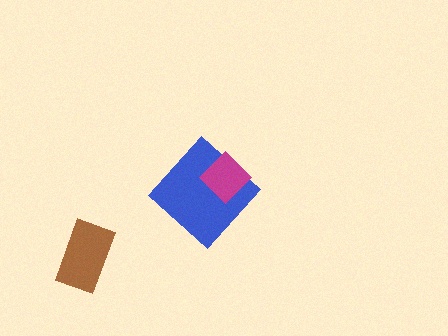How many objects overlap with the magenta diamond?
1 object overlaps with the magenta diamond.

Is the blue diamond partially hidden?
Yes, it is partially covered by another shape.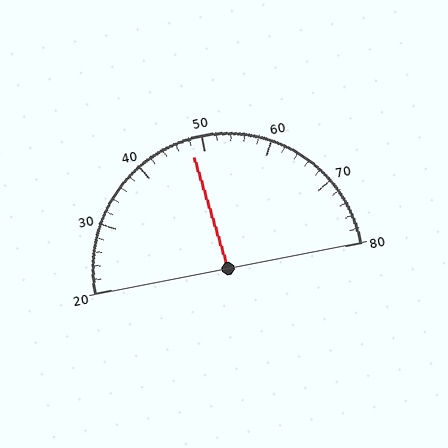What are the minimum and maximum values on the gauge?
The gauge ranges from 20 to 80.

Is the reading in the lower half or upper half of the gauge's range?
The reading is in the lower half of the range (20 to 80).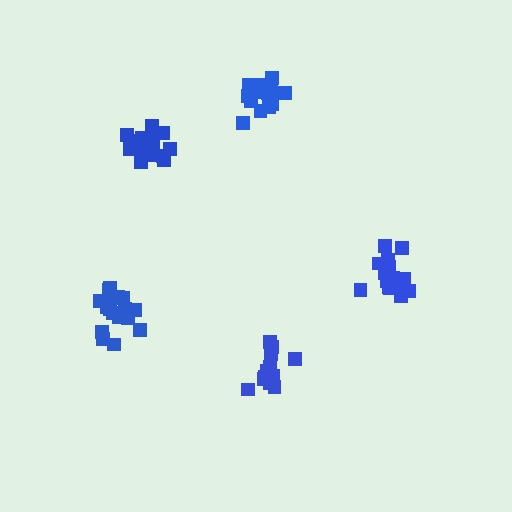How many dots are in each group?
Group 1: 14 dots, Group 2: 17 dots, Group 3: 15 dots, Group 4: 18 dots, Group 5: 17 dots (81 total).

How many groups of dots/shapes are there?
There are 5 groups.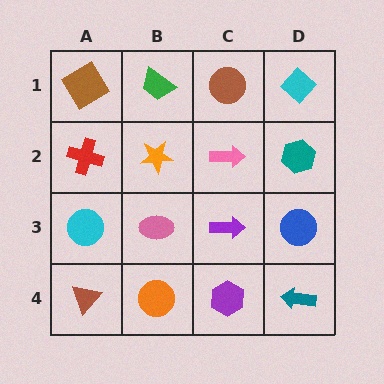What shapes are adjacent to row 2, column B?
A green trapezoid (row 1, column B), a pink ellipse (row 3, column B), a red cross (row 2, column A), a pink arrow (row 2, column C).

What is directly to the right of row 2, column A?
An orange star.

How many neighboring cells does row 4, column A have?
2.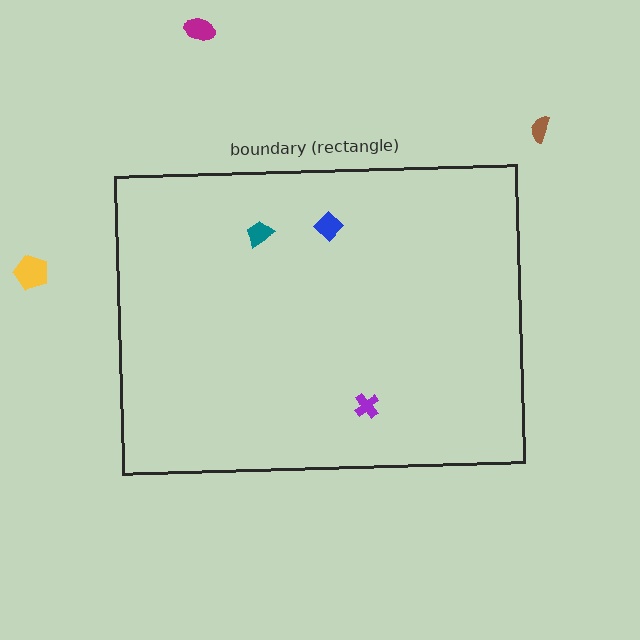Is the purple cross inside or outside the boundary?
Inside.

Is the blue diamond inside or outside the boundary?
Inside.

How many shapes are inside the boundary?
3 inside, 3 outside.